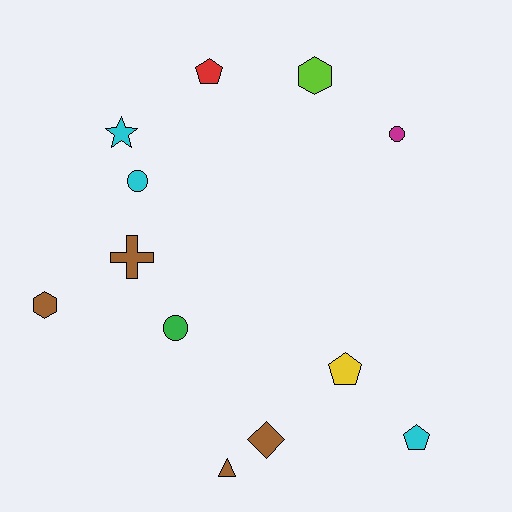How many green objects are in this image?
There is 1 green object.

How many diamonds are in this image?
There is 1 diamond.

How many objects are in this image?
There are 12 objects.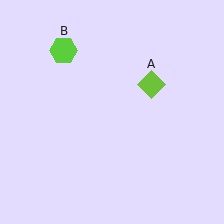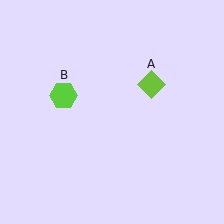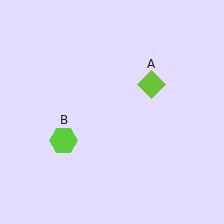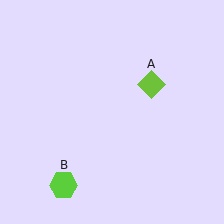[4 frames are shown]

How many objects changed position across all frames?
1 object changed position: lime hexagon (object B).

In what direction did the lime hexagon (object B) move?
The lime hexagon (object B) moved down.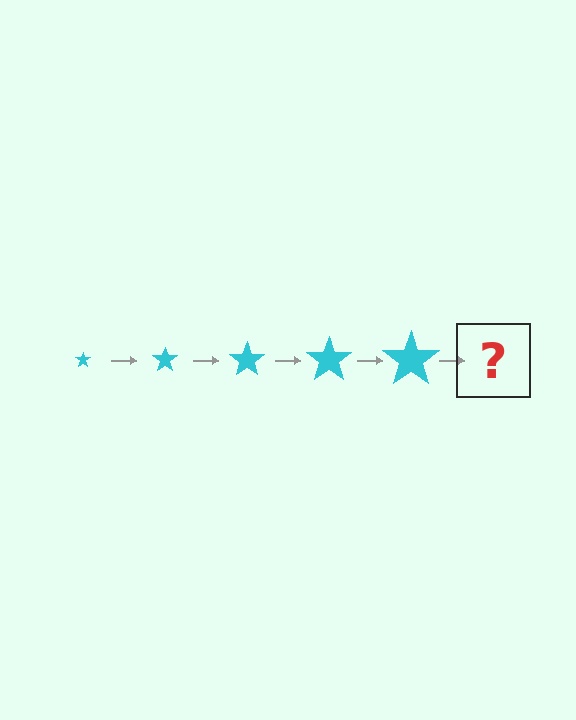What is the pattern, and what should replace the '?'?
The pattern is that the star gets progressively larger each step. The '?' should be a cyan star, larger than the previous one.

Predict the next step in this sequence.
The next step is a cyan star, larger than the previous one.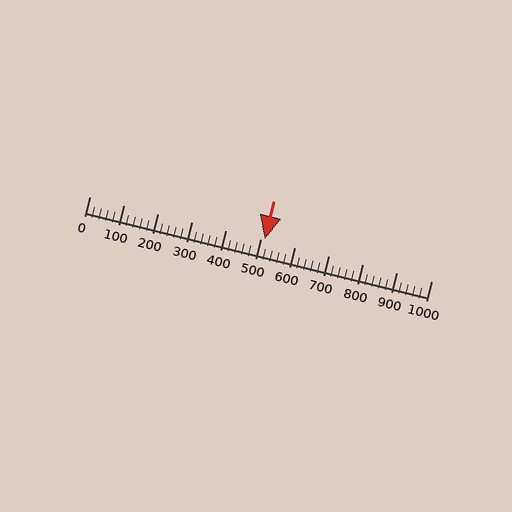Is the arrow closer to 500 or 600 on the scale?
The arrow is closer to 500.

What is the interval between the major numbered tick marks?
The major tick marks are spaced 100 units apart.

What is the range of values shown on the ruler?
The ruler shows values from 0 to 1000.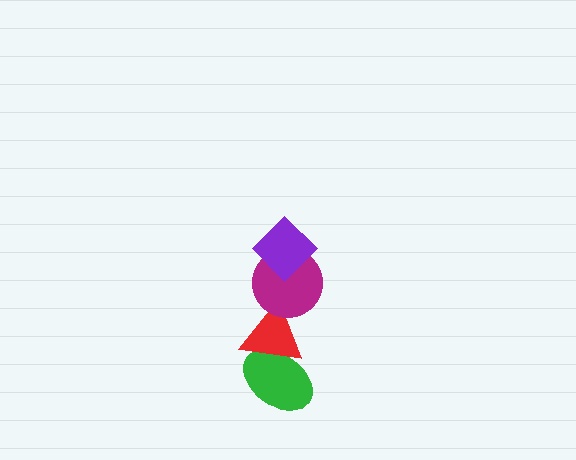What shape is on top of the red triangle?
The magenta circle is on top of the red triangle.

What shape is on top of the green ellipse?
The red triangle is on top of the green ellipse.